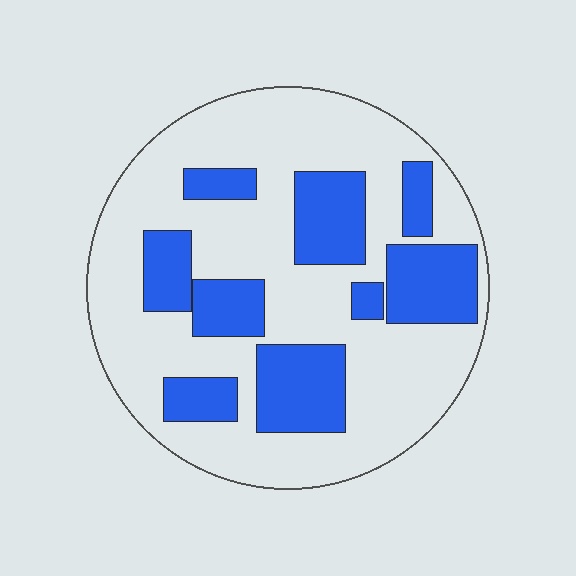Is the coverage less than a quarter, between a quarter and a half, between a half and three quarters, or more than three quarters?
Between a quarter and a half.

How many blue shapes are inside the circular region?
9.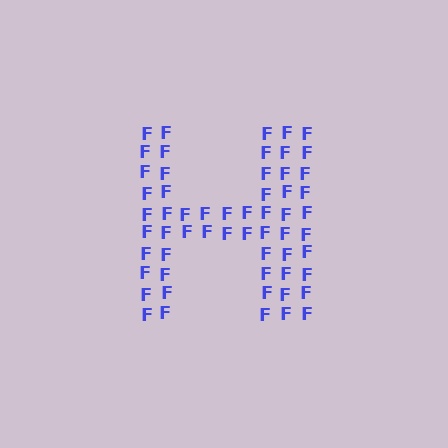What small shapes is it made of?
It is made of small letter F's.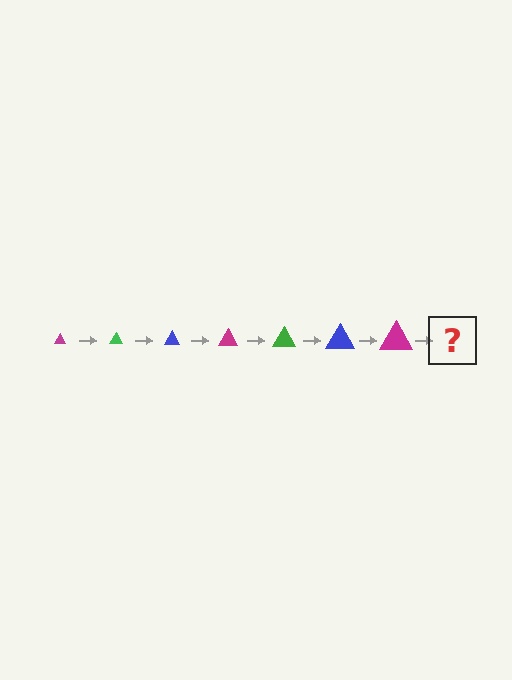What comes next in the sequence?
The next element should be a green triangle, larger than the previous one.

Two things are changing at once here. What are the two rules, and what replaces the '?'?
The two rules are that the triangle grows larger each step and the color cycles through magenta, green, and blue. The '?' should be a green triangle, larger than the previous one.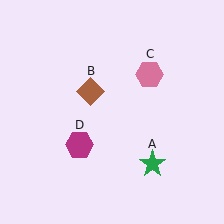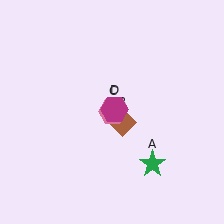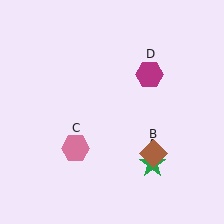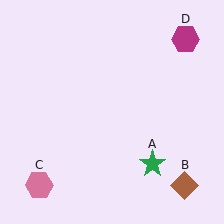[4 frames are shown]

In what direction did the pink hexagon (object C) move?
The pink hexagon (object C) moved down and to the left.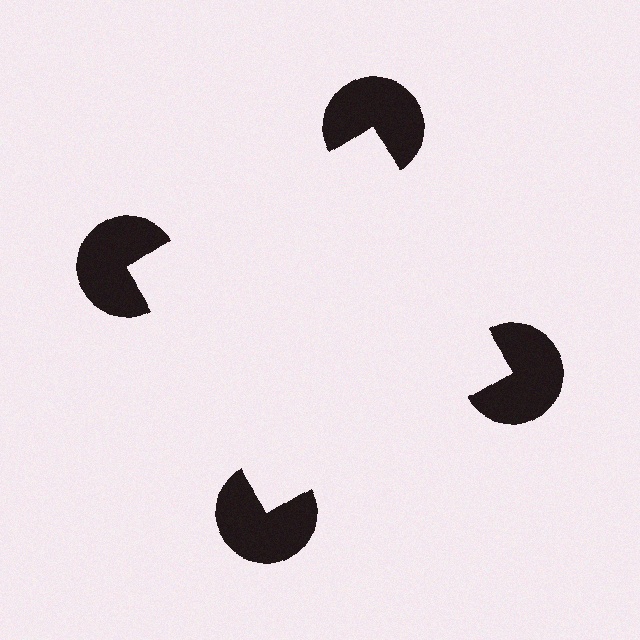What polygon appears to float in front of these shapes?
An illusory square — its edges are inferred from the aligned wedge cuts in the pac-man discs, not physically drawn.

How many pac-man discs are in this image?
There are 4 — one at each vertex of the illusory square.